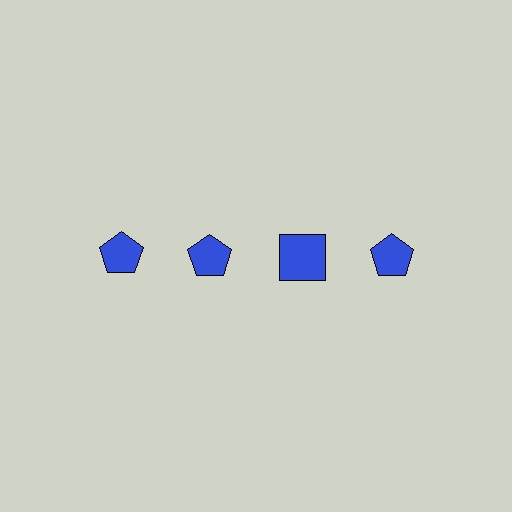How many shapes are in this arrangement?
There are 4 shapes arranged in a grid pattern.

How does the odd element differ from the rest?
It has a different shape: square instead of pentagon.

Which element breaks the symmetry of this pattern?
The blue square in the top row, center column breaks the symmetry. All other shapes are blue pentagons.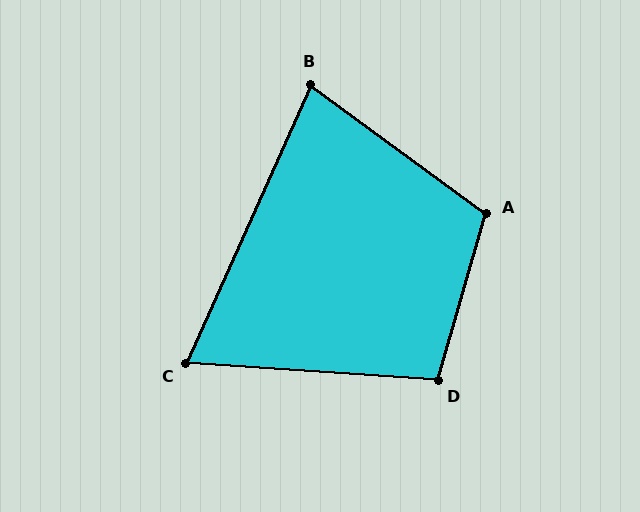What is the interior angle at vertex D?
Approximately 102 degrees (obtuse).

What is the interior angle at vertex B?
Approximately 78 degrees (acute).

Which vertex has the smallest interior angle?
C, at approximately 70 degrees.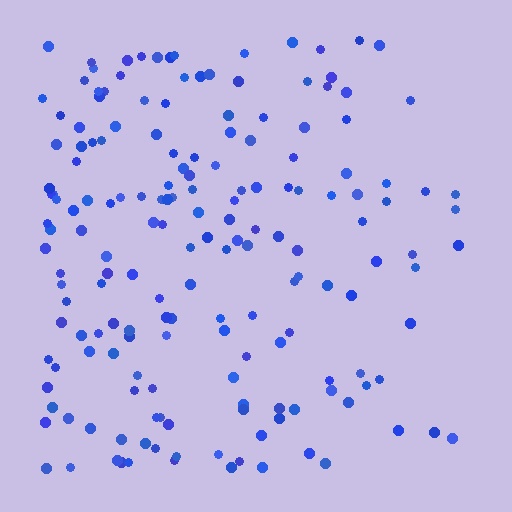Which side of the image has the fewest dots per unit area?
The right.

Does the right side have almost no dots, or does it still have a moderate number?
Still a moderate number, just noticeably fewer than the left.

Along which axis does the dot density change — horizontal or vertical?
Horizontal.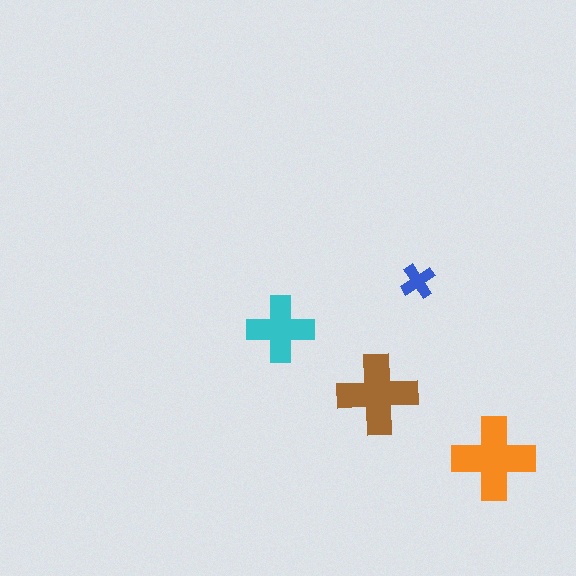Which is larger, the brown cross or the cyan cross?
The brown one.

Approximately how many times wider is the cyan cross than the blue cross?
About 2 times wider.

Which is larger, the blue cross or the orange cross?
The orange one.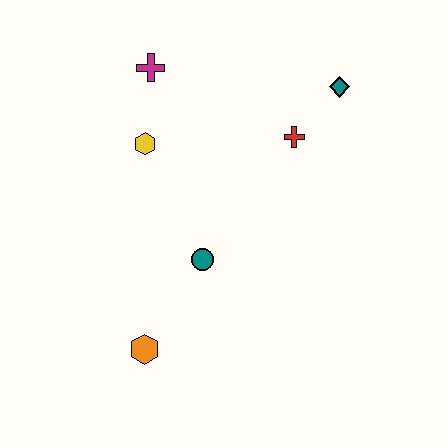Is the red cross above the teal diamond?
No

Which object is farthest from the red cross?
The orange hexagon is farthest from the red cross.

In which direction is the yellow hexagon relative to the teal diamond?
The yellow hexagon is to the left of the teal diamond.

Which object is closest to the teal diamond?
The red cross is closest to the teal diamond.